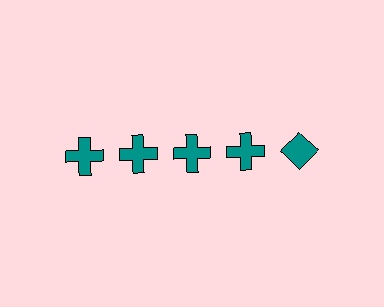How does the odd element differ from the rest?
It has a different shape: diamond instead of cross.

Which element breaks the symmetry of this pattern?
The teal diamond in the top row, rightmost column breaks the symmetry. All other shapes are teal crosses.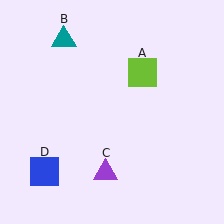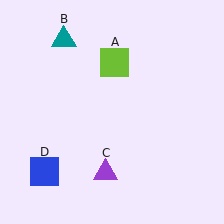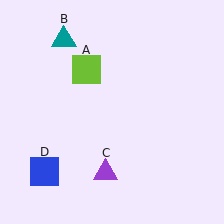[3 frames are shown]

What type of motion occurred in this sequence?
The lime square (object A) rotated counterclockwise around the center of the scene.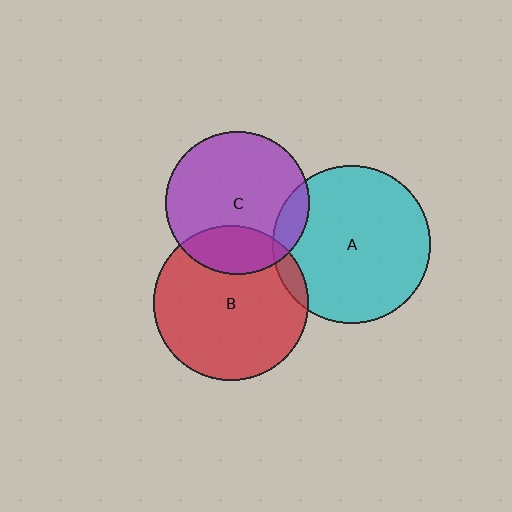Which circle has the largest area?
Circle A (cyan).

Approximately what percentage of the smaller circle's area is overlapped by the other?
Approximately 10%.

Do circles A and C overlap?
Yes.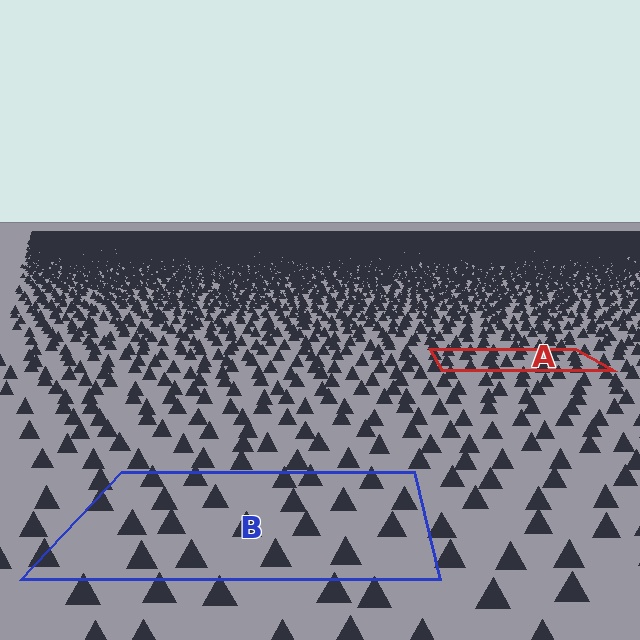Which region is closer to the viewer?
Region B is closer. The texture elements there are larger and more spread out.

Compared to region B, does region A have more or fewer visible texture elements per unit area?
Region A has more texture elements per unit area — they are packed more densely because it is farther away.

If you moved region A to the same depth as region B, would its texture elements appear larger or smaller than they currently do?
They would appear larger. At a closer depth, the same texture elements are projected at a bigger on-screen size.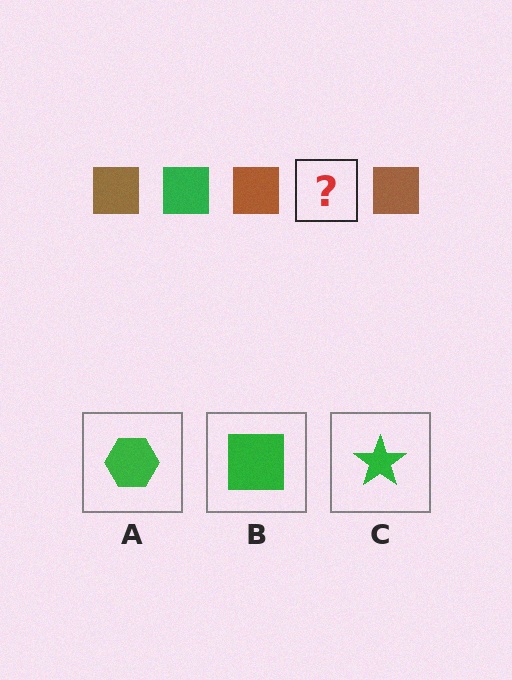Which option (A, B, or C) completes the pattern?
B.